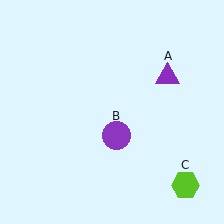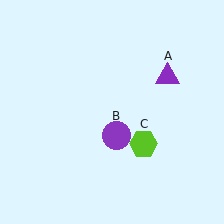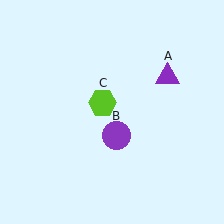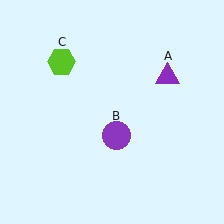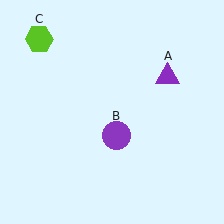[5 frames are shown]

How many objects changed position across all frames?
1 object changed position: lime hexagon (object C).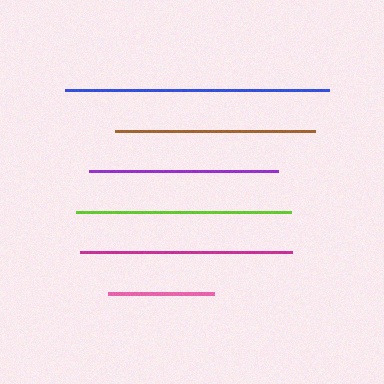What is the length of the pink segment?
The pink segment is approximately 106 pixels long.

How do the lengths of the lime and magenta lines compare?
The lime and magenta lines are approximately the same length.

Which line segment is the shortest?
The pink line is the shortest at approximately 106 pixels.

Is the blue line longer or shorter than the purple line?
The blue line is longer than the purple line.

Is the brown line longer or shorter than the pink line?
The brown line is longer than the pink line.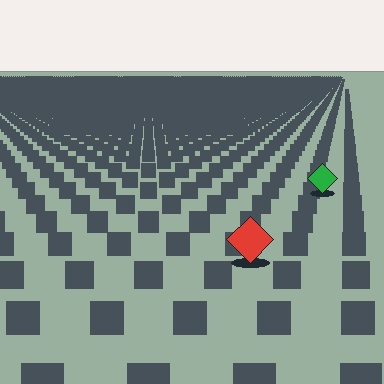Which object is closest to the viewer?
The red diamond is closest. The texture marks near it are larger and more spread out.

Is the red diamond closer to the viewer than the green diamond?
Yes. The red diamond is closer — you can tell from the texture gradient: the ground texture is coarser near it.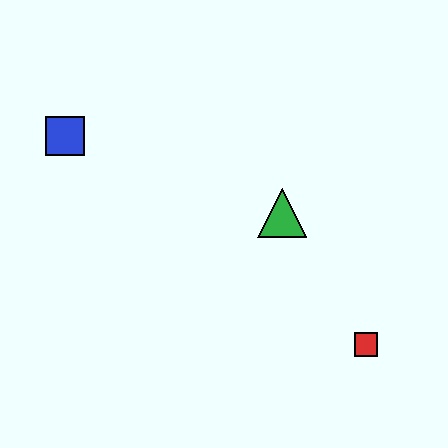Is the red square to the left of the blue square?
No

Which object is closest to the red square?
The green triangle is closest to the red square.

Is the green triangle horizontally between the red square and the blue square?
Yes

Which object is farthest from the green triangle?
The blue square is farthest from the green triangle.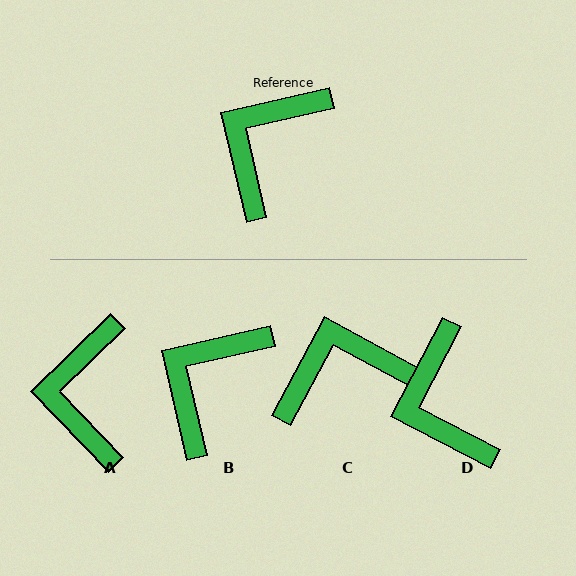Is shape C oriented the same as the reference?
No, it is off by about 42 degrees.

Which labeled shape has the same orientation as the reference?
B.